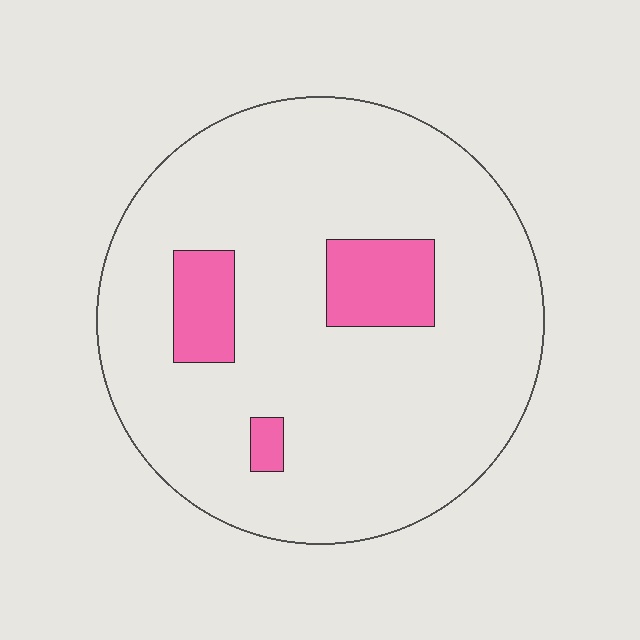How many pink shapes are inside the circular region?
3.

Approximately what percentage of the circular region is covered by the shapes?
Approximately 10%.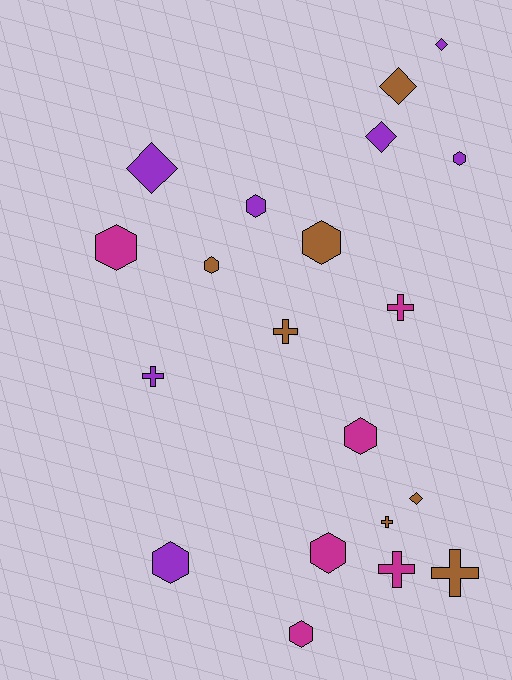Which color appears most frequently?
Purple, with 7 objects.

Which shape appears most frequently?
Hexagon, with 9 objects.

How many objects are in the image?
There are 20 objects.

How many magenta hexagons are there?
There are 4 magenta hexagons.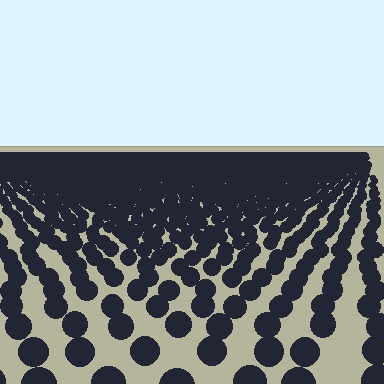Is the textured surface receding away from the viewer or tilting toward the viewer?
The surface is receding away from the viewer. Texture elements get smaller and denser toward the top.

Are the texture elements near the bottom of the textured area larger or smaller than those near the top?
Larger. Near the bottom, elements are closer to the viewer and appear at a bigger on-screen size.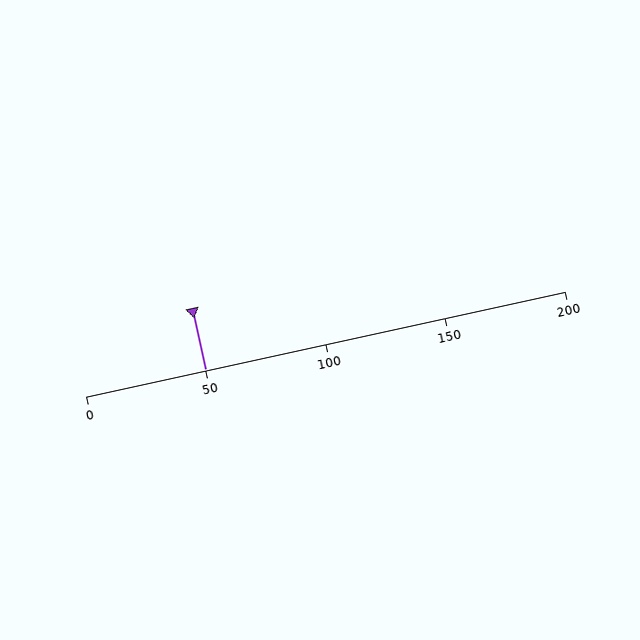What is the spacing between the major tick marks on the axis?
The major ticks are spaced 50 apart.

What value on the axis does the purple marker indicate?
The marker indicates approximately 50.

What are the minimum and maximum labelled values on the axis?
The axis runs from 0 to 200.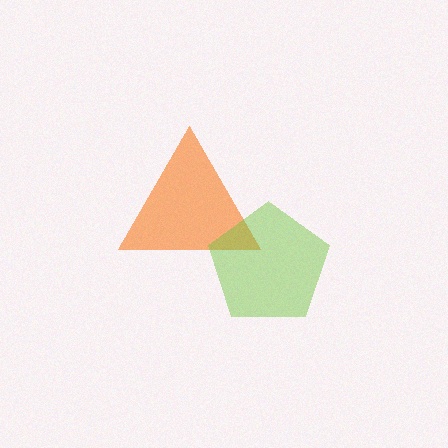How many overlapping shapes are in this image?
There are 2 overlapping shapes in the image.